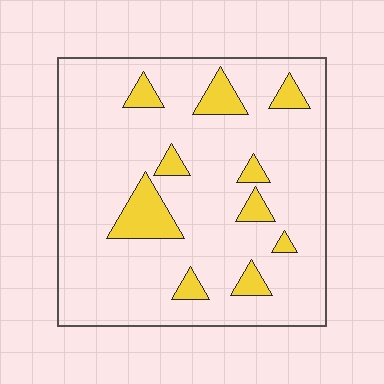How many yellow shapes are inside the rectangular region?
10.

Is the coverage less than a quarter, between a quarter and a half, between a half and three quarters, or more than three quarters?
Less than a quarter.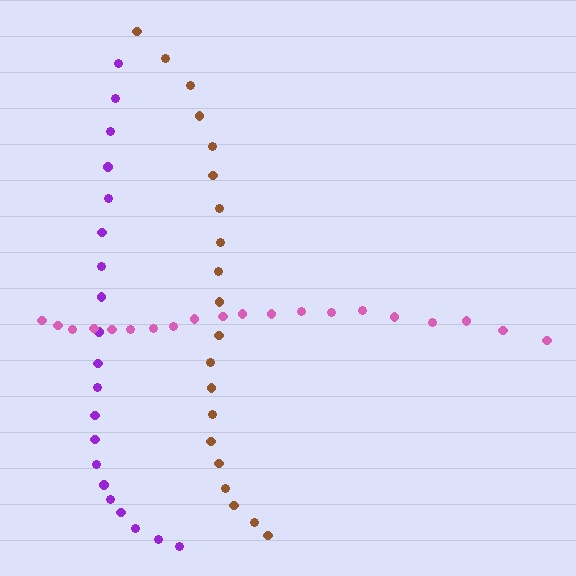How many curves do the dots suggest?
There are 3 distinct paths.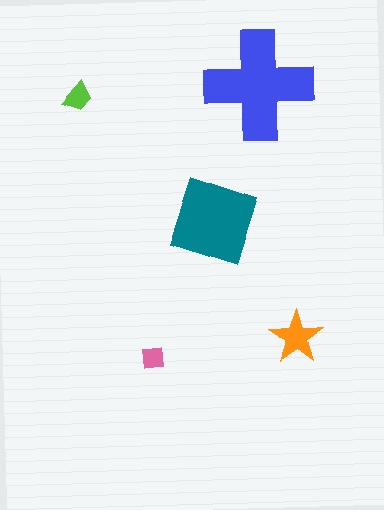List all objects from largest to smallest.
The blue cross, the teal square, the orange star, the lime trapezoid, the pink square.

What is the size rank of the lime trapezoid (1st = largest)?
4th.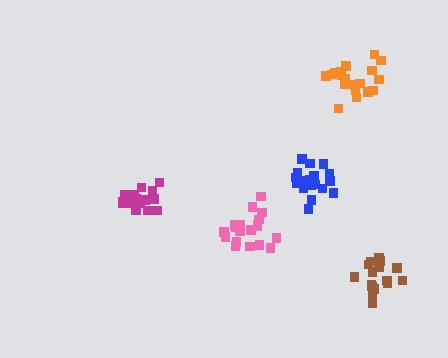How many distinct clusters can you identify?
There are 5 distinct clusters.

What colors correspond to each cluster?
The clusters are colored: blue, pink, magenta, brown, orange.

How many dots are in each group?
Group 1: 18 dots, Group 2: 19 dots, Group 3: 17 dots, Group 4: 19 dots, Group 5: 19 dots (92 total).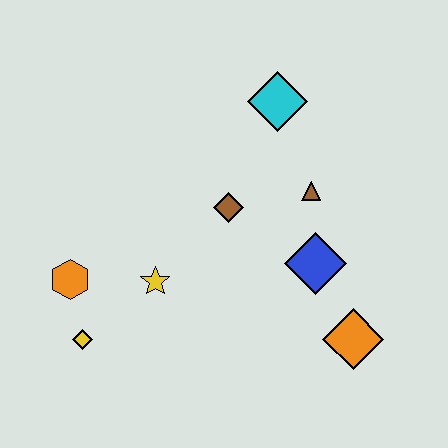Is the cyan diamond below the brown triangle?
No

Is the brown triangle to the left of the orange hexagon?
No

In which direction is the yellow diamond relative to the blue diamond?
The yellow diamond is to the left of the blue diamond.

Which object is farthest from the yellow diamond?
The cyan diamond is farthest from the yellow diamond.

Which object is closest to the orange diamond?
The blue diamond is closest to the orange diamond.